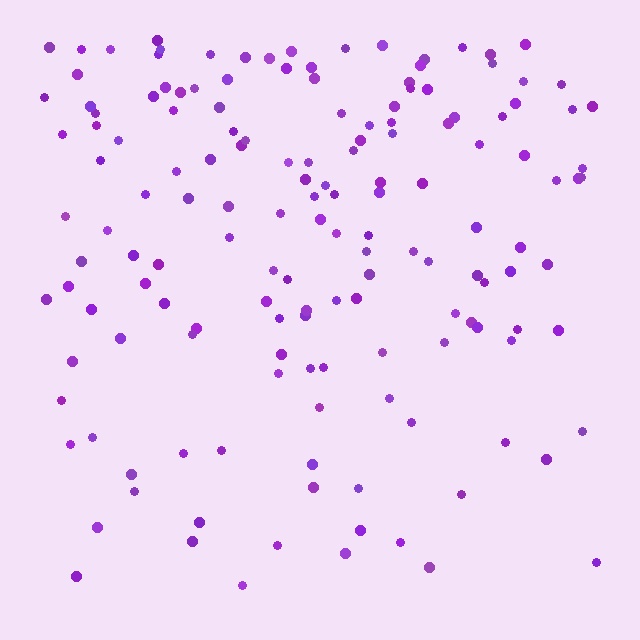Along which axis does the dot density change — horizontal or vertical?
Vertical.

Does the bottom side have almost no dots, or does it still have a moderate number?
Still a moderate number, just noticeably fewer than the top.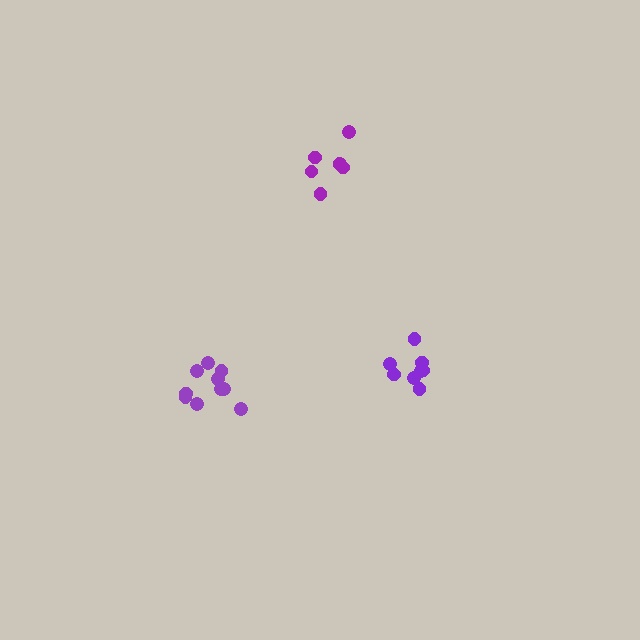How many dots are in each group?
Group 1: 10 dots, Group 2: 8 dots, Group 3: 7 dots (25 total).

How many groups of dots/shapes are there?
There are 3 groups.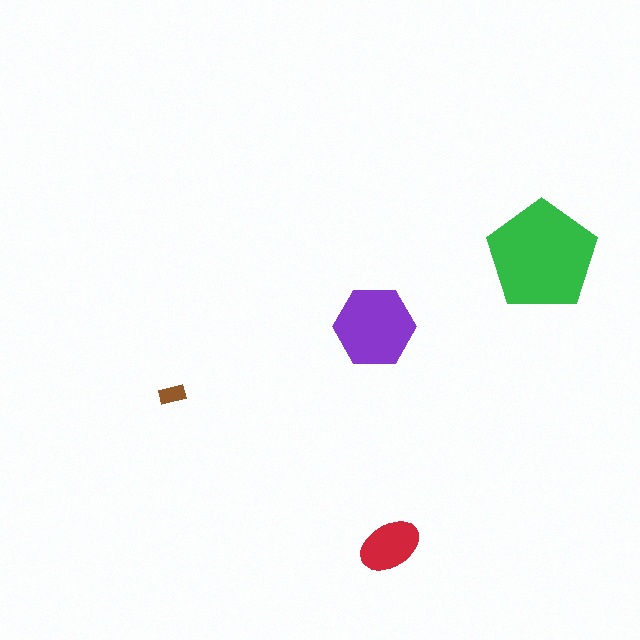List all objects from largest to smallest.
The green pentagon, the purple hexagon, the red ellipse, the brown rectangle.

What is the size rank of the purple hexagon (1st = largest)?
2nd.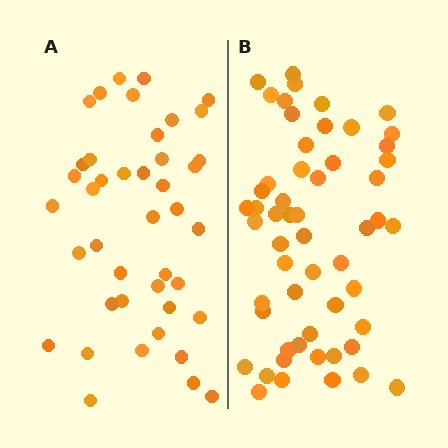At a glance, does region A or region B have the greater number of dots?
Region B (the right region) has more dots.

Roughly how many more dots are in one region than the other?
Region B has approximately 15 more dots than region A.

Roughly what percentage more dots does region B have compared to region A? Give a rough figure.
About 30% more.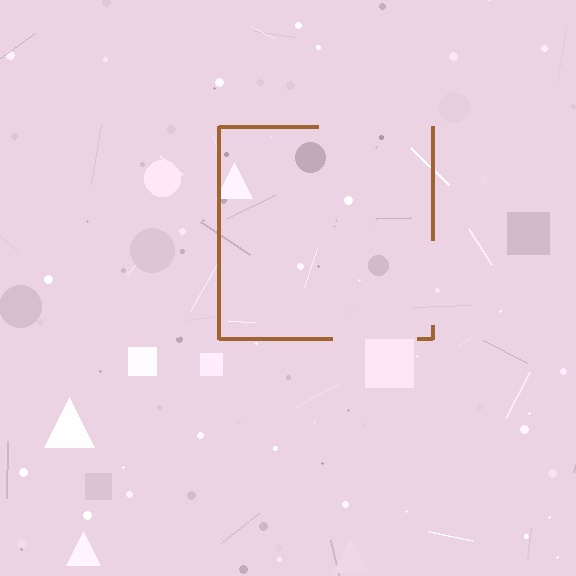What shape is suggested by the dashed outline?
The dashed outline suggests a square.